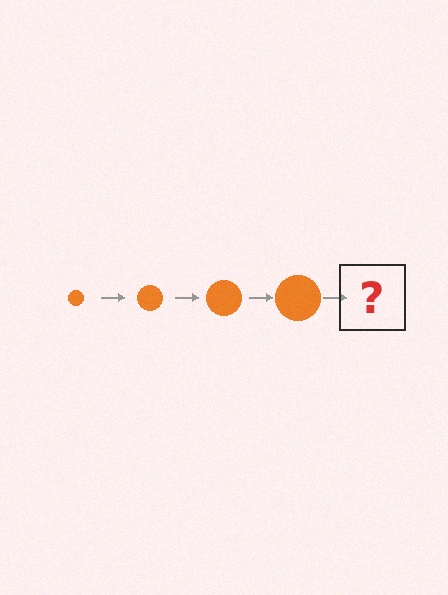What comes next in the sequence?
The next element should be an orange circle, larger than the previous one.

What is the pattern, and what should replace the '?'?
The pattern is that the circle gets progressively larger each step. The '?' should be an orange circle, larger than the previous one.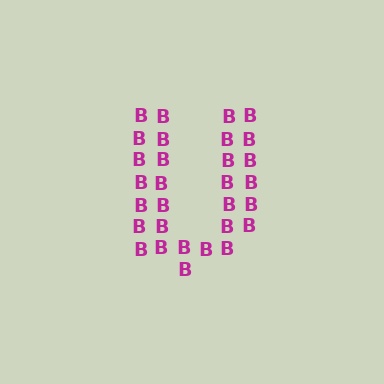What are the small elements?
The small elements are letter B's.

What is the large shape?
The large shape is the letter U.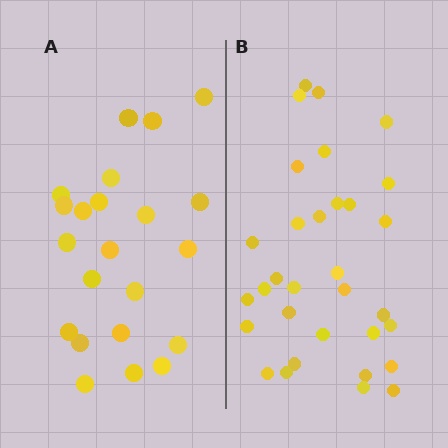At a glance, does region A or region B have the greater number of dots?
Region B (the right region) has more dots.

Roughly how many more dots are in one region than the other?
Region B has roughly 10 or so more dots than region A.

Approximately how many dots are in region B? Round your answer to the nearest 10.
About 30 dots. (The exact count is 32, which rounds to 30.)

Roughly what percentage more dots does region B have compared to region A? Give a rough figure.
About 45% more.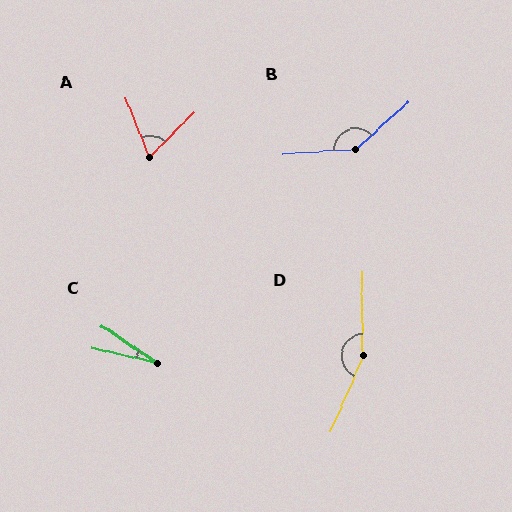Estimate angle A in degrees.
Approximately 66 degrees.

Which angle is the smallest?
C, at approximately 20 degrees.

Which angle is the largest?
D, at approximately 156 degrees.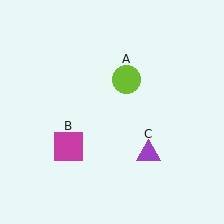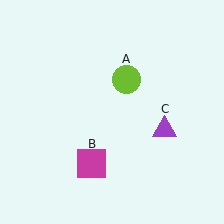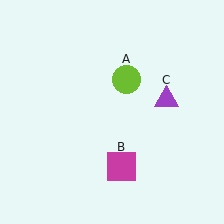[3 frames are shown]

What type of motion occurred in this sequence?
The magenta square (object B), purple triangle (object C) rotated counterclockwise around the center of the scene.